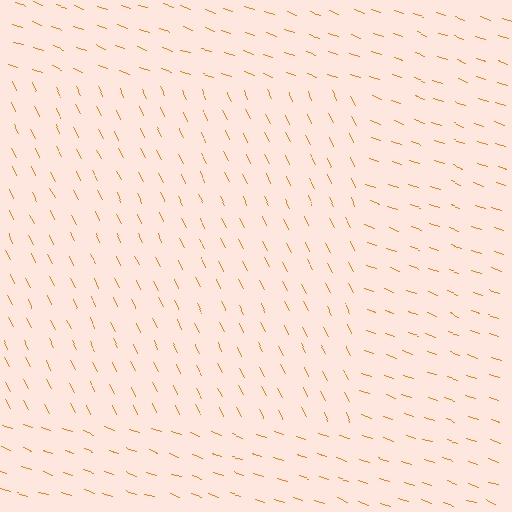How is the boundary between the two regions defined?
The boundary is defined purely by a change in line orientation (approximately 45 degrees difference). All lines are the same color and thickness.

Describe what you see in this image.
The image is filled with small orange line segments. A rectangle region in the image has lines oriented differently from the surrounding lines, creating a visible texture boundary.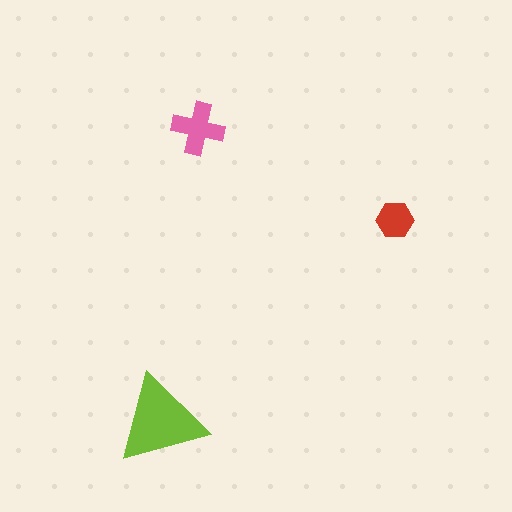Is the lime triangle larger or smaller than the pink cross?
Larger.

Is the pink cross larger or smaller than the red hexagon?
Larger.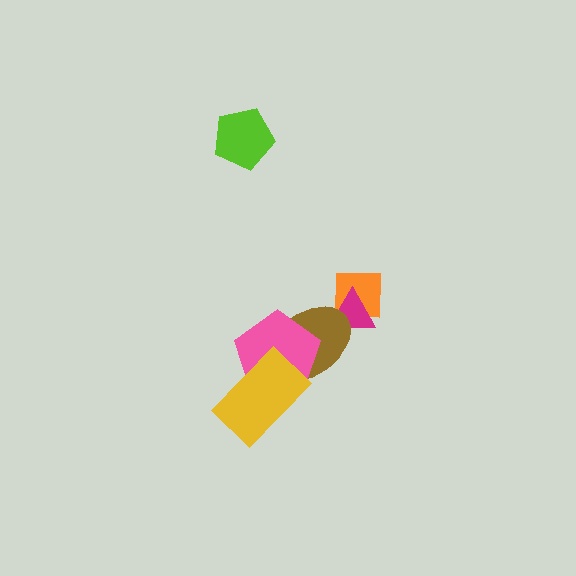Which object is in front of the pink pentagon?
The yellow rectangle is in front of the pink pentagon.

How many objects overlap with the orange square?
2 objects overlap with the orange square.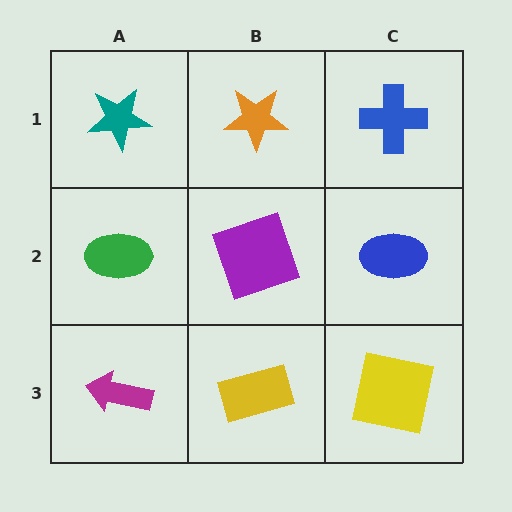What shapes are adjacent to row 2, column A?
A teal star (row 1, column A), a magenta arrow (row 3, column A), a purple square (row 2, column B).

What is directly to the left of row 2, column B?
A green ellipse.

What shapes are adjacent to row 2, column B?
An orange star (row 1, column B), a yellow rectangle (row 3, column B), a green ellipse (row 2, column A), a blue ellipse (row 2, column C).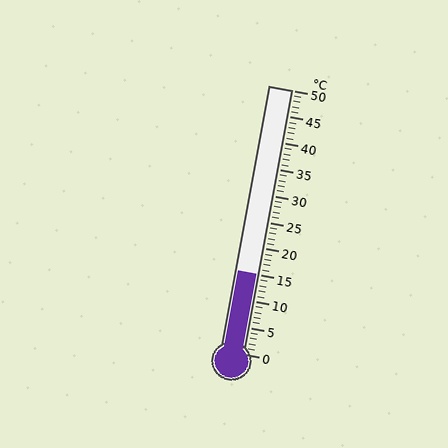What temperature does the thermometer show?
The thermometer shows approximately 15°C.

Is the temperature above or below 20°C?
The temperature is below 20°C.